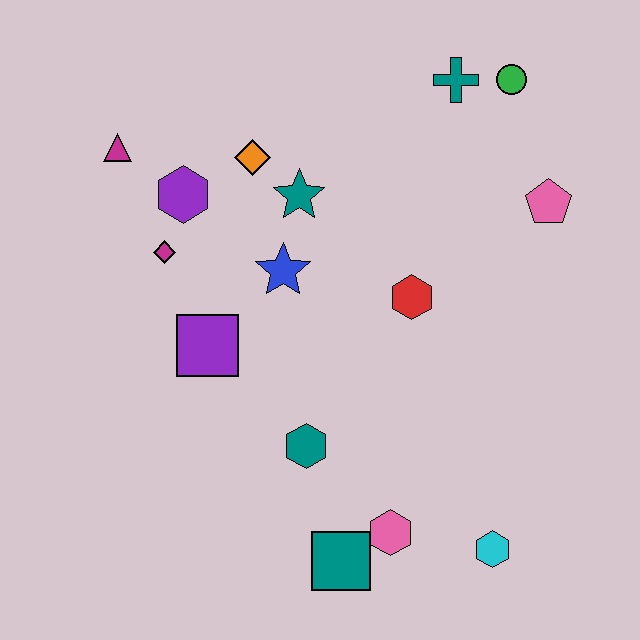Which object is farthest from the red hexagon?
The magenta triangle is farthest from the red hexagon.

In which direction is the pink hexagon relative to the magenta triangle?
The pink hexagon is below the magenta triangle.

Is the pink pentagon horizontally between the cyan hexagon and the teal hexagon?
No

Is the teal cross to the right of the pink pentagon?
No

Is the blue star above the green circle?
No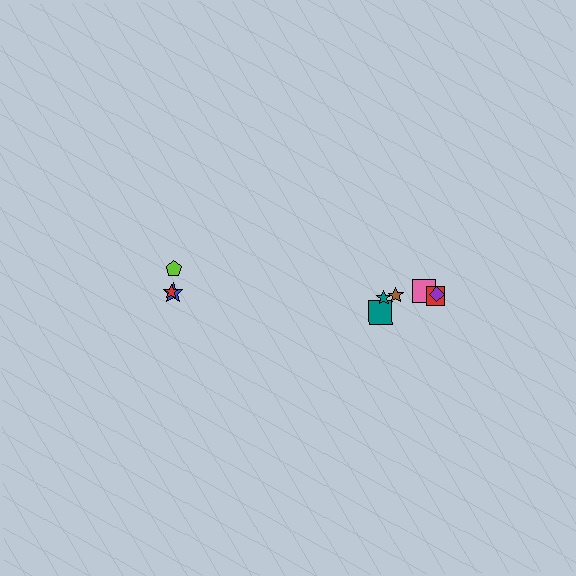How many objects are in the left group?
There are 3 objects.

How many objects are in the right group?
There are 6 objects.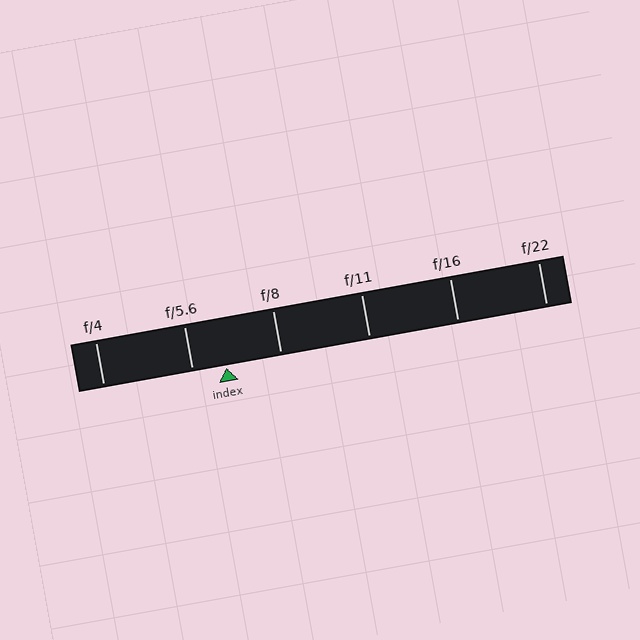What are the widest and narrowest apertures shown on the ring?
The widest aperture shown is f/4 and the narrowest is f/22.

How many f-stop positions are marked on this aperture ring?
There are 6 f-stop positions marked.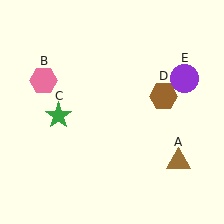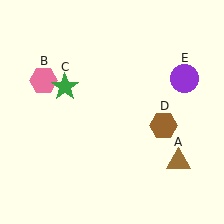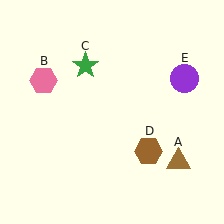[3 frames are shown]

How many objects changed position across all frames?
2 objects changed position: green star (object C), brown hexagon (object D).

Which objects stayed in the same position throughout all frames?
Brown triangle (object A) and pink hexagon (object B) and purple circle (object E) remained stationary.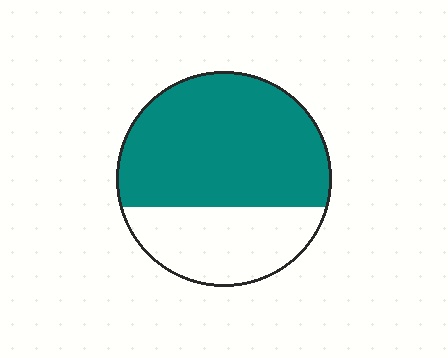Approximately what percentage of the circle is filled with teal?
Approximately 65%.